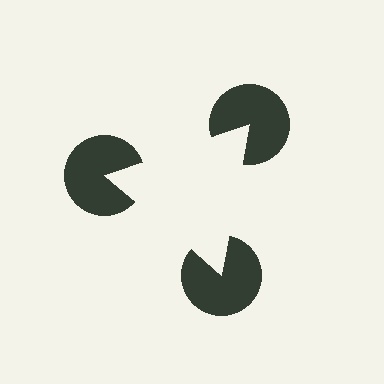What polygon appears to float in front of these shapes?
An illusory triangle — its edges are inferred from the aligned wedge cuts in the pac-man discs, not physically drawn.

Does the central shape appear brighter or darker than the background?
It typically appears slightly brighter than the background, even though no actual brightness change is drawn.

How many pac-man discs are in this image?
There are 3 — one at each vertex of the illusory triangle.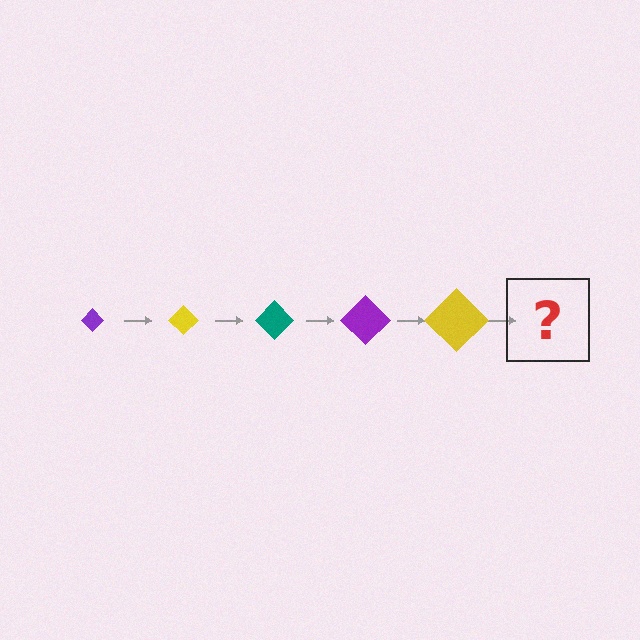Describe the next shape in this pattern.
It should be a teal diamond, larger than the previous one.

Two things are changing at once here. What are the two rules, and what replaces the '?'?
The two rules are that the diamond grows larger each step and the color cycles through purple, yellow, and teal. The '?' should be a teal diamond, larger than the previous one.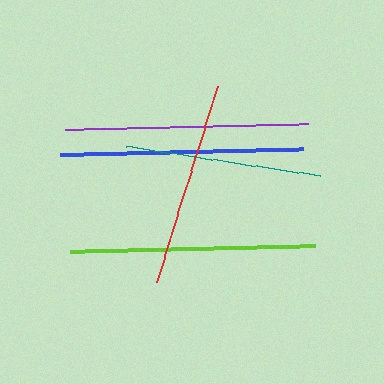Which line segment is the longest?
The lime line is the longest at approximately 245 pixels.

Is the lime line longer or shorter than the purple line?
The lime line is longer than the purple line.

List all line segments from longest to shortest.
From longest to shortest: lime, purple, blue, red, teal.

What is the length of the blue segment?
The blue segment is approximately 243 pixels long.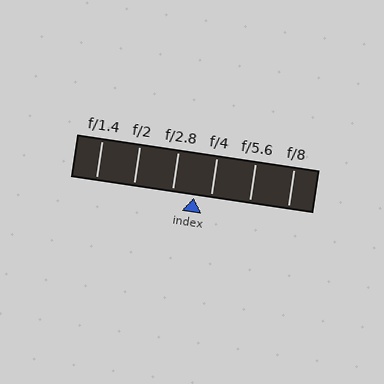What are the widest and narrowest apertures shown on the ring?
The widest aperture shown is f/1.4 and the narrowest is f/8.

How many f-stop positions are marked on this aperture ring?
There are 6 f-stop positions marked.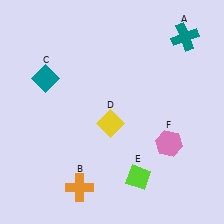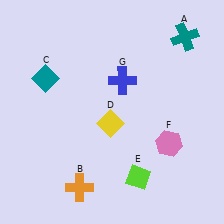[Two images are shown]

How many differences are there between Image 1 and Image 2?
There is 1 difference between the two images.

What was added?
A blue cross (G) was added in Image 2.